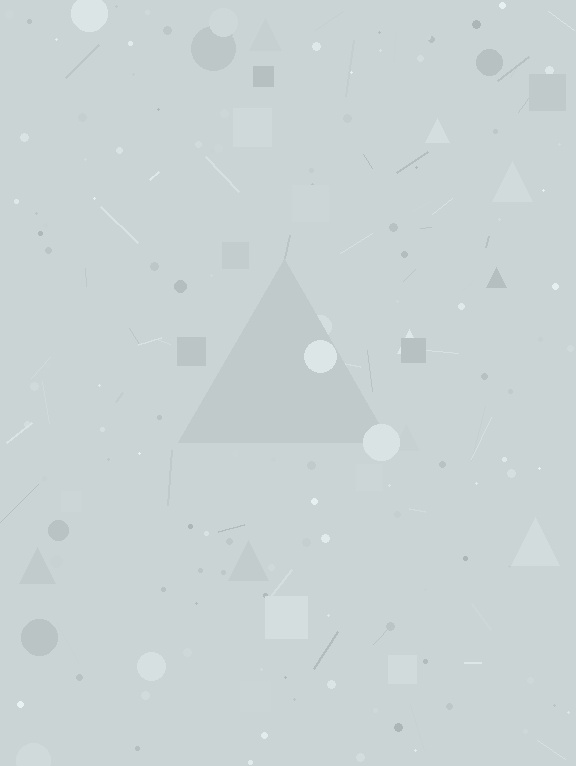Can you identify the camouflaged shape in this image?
The camouflaged shape is a triangle.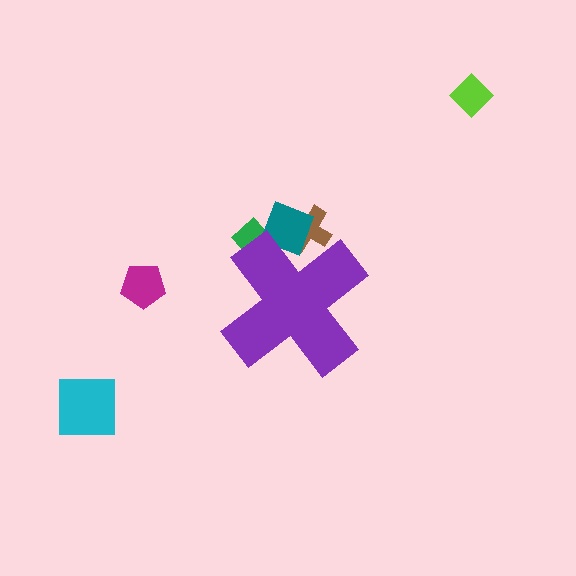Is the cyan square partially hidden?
No, the cyan square is fully visible.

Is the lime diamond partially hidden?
No, the lime diamond is fully visible.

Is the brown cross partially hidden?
Yes, the brown cross is partially hidden behind the purple cross.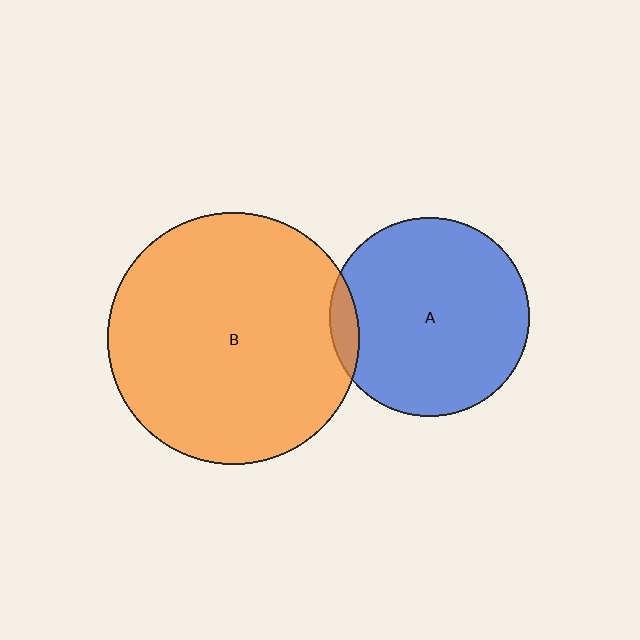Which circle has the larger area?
Circle B (orange).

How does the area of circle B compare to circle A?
Approximately 1.6 times.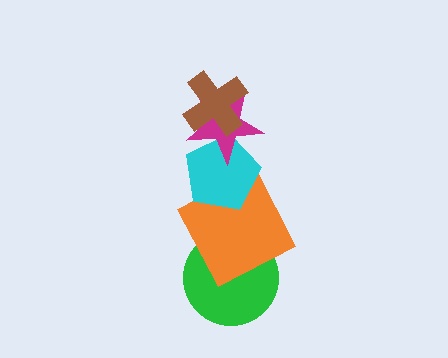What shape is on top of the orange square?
The cyan pentagon is on top of the orange square.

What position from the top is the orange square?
The orange square is 4th from the top.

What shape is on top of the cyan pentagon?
The magenta star is on top of the cyan pentagon.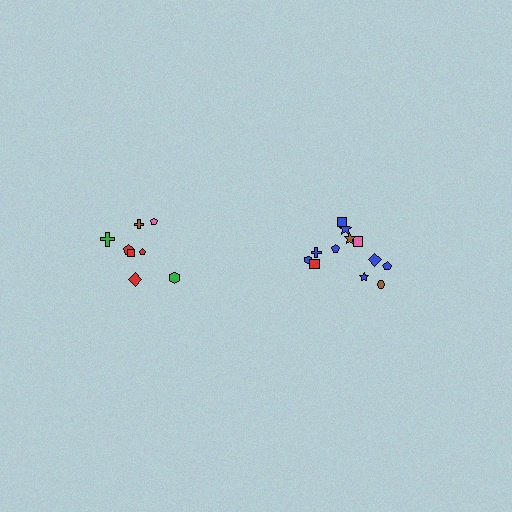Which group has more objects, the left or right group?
The right group.